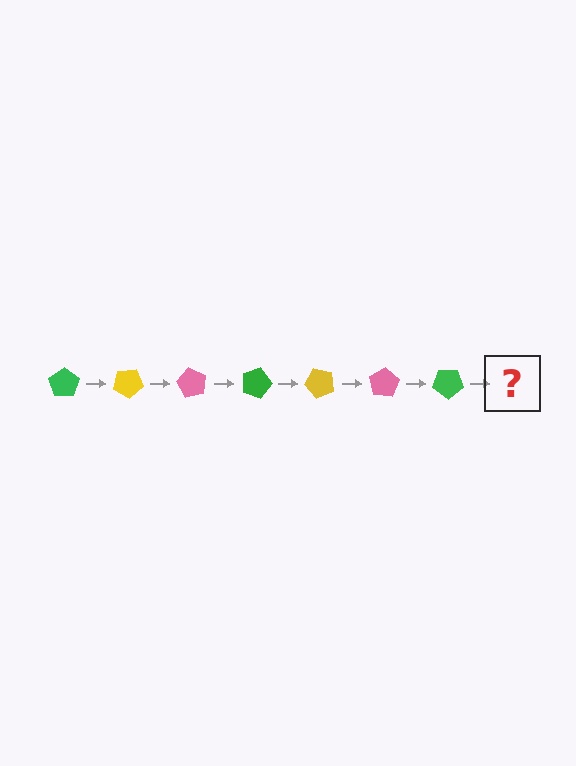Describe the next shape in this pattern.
It should be a yellow pentagon, rotated 210 degrees from the start.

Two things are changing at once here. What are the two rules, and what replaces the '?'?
The two rules are that it rotates 30 degrees each step and the color cycles through green, yellow, and pink. The '?' should be a yellow pentagon, rotated 210 degrees from the start.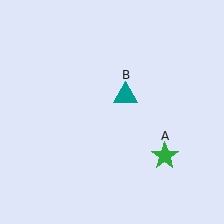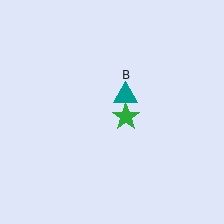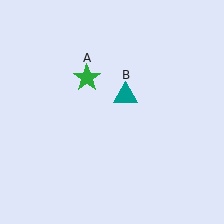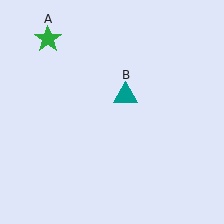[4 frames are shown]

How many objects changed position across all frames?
1 object changed position: green star (object A).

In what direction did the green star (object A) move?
The green star (object A) moved up and to the left.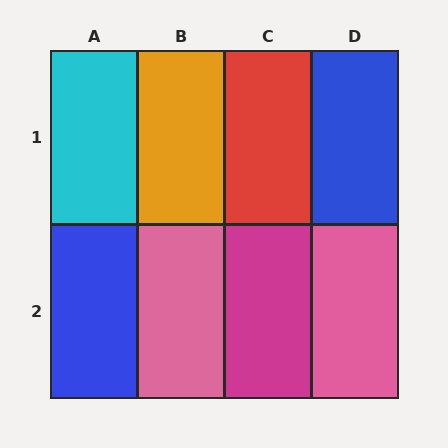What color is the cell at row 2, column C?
Magenta.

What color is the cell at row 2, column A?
Blue.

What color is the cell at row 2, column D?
Pink.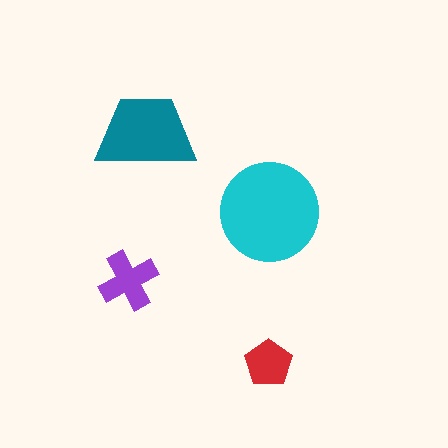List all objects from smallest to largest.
The red pentagon, the purple cross, the teal trapezoid, the cyan circle.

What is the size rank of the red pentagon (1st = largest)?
4th.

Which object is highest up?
The teal trapezoid is topmost.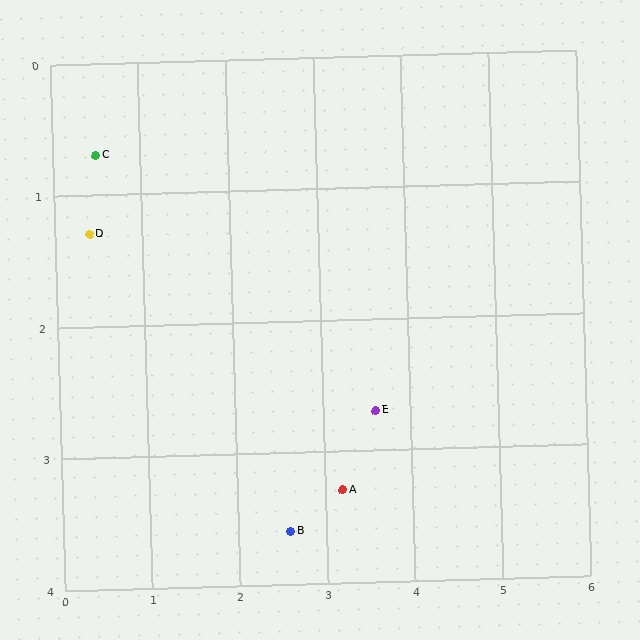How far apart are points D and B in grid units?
Points D and B are about 3.2 grid units apart.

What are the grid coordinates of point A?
Point A is at approximately (3.2, 3.3).